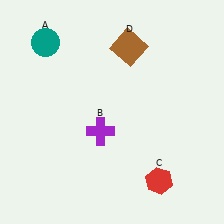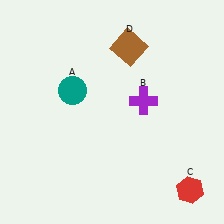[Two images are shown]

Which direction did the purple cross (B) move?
The purple cross (B) moved right.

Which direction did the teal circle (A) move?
The teal circle (A) moved down.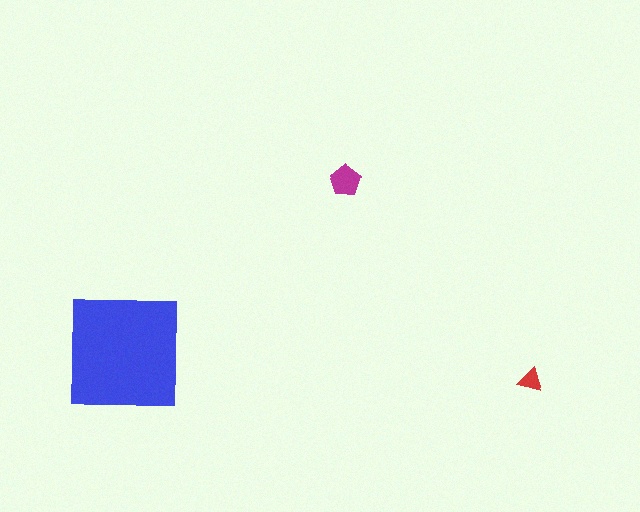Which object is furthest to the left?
The blue square is leftmost.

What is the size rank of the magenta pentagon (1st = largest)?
2nd.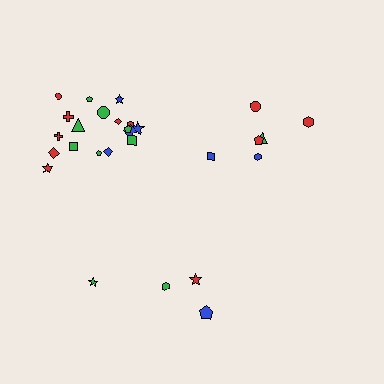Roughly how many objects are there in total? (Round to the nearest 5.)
Roughly 30 objects in total.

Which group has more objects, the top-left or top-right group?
The top-left group.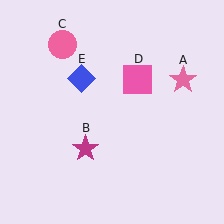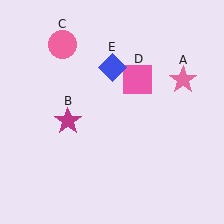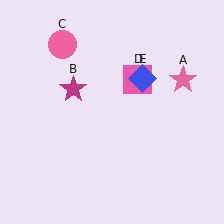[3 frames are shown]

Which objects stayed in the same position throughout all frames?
Pink star (object A) and pink circle (object C) and pink square (object D) remained stationary.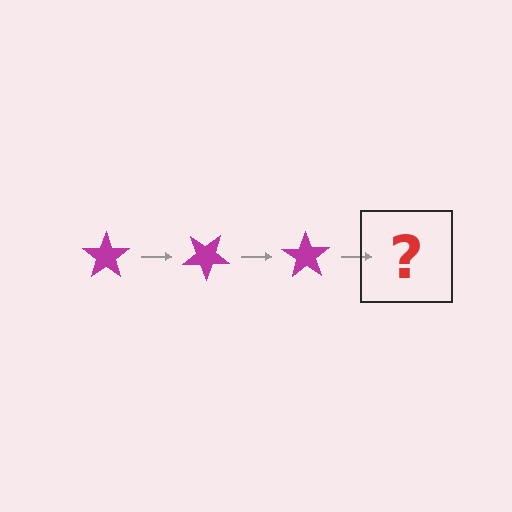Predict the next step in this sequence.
The next step is a magenta star rotated 105 degrees.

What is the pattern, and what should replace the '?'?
The pattern is that the star rotates 35 degrees each step. The '?' should be a magenta star rotated 105 degrees.